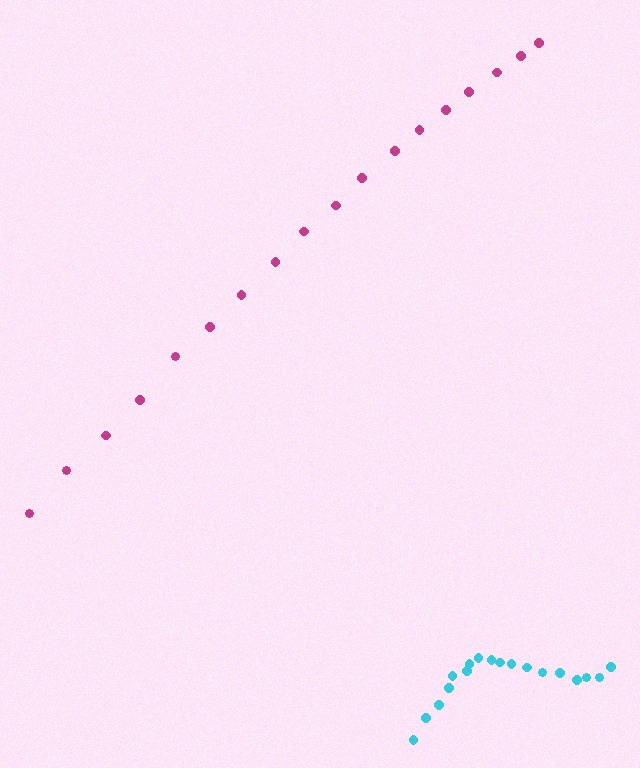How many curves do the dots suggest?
There are 2 distinct paths.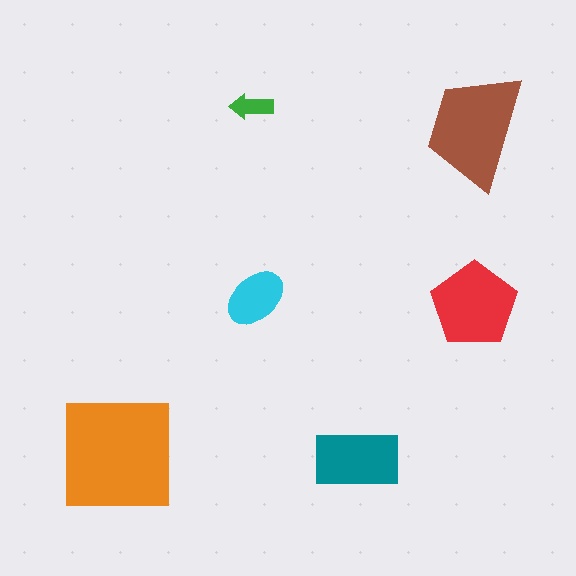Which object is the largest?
The orange square.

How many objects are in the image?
There are 6 objects in the image.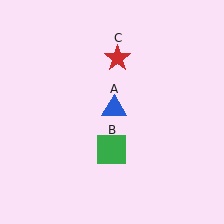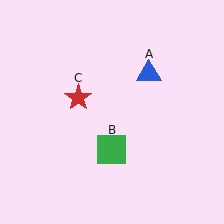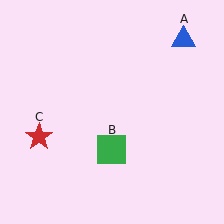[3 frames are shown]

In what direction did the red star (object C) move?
The red star (object C) moved down and to the left.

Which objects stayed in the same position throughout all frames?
Green square (object B) remained stationary.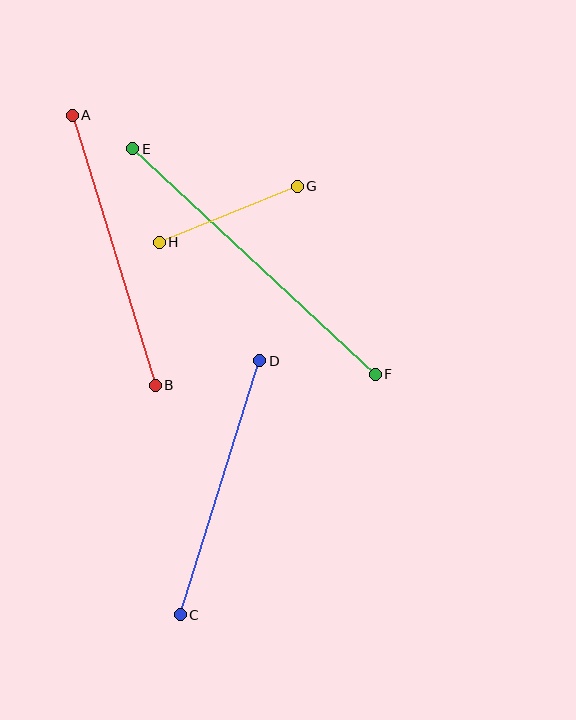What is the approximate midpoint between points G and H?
The midpoint is at approximately (228, 214) pixels.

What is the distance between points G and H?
The distance is approximately 149 pixels.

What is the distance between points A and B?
The distance is approximately 282 pixels.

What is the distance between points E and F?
The distance is approximately 331 pixels.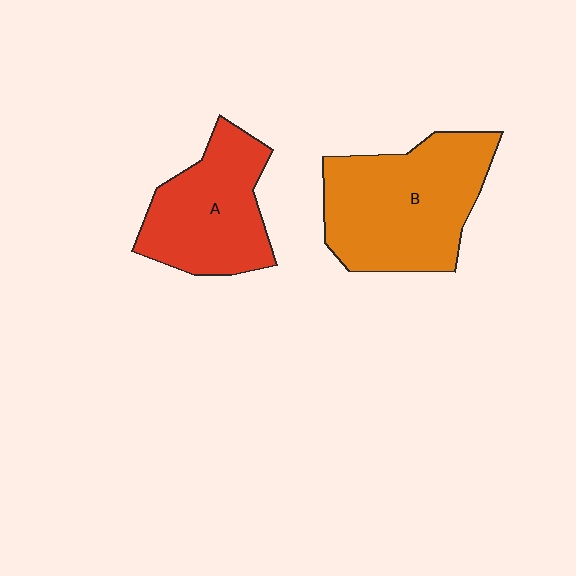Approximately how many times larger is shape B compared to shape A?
Approximately 1.3 times.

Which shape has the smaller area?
Shape A (red).